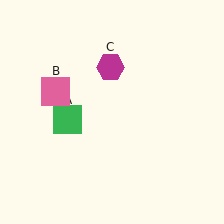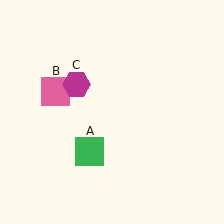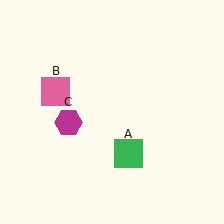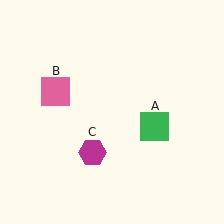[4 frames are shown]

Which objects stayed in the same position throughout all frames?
Pink square (object B) remained stationary.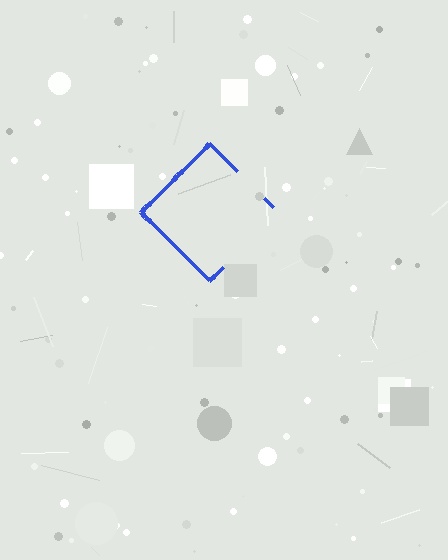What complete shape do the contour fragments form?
The contour fragments form a diamond.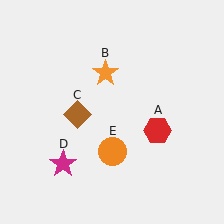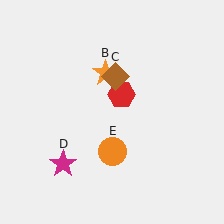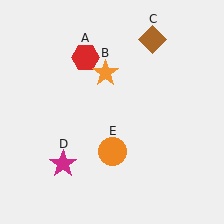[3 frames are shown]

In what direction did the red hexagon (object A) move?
The red hexagon (object A) moved up and to the left.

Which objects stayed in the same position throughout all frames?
Orange star (object B) and magenta star (object D) and orange circle (object E) remained stationary.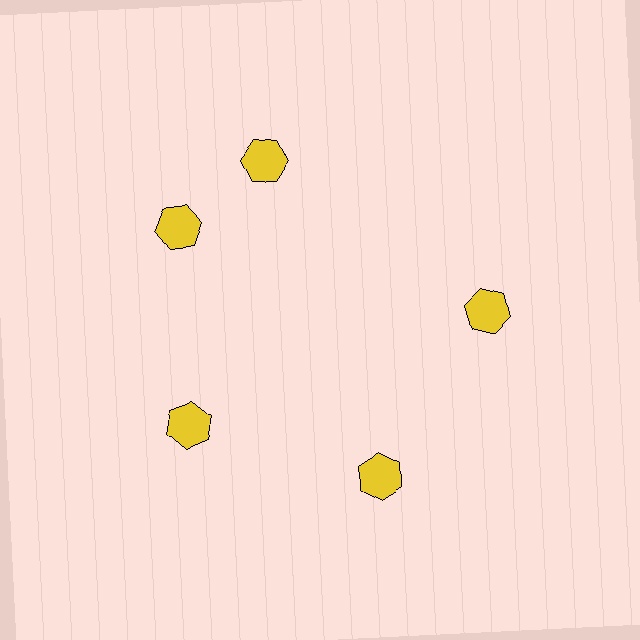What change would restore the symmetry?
The symmetry would be restored by rotating it back into even spacing with its neighbors so that all 5 hexagons sit at equal angles and equal distance from the center.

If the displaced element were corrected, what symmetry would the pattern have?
It would have 5-fold rotational symmetry — the pattern would map onto itself every 72 degrees.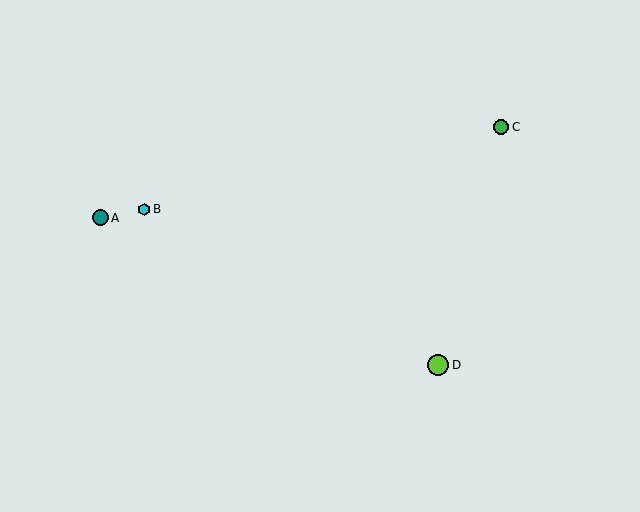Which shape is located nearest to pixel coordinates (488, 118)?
The green circle (labeled C) at (501, 127) is nearest to that location.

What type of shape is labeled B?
Shape B is a cyan hexagon.